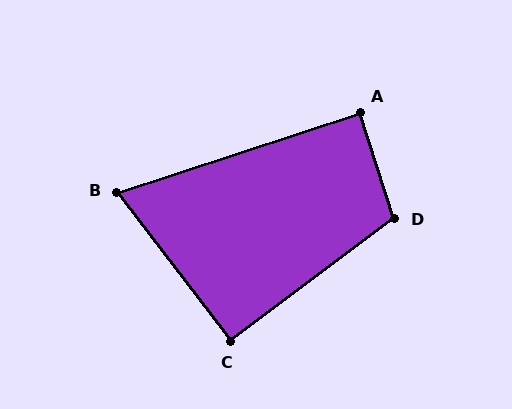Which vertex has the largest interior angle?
D, at approximately 109 degrees.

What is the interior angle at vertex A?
Approximately 90 degrees (approximately right).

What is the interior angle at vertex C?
Approximately 90 degrees (approximately right).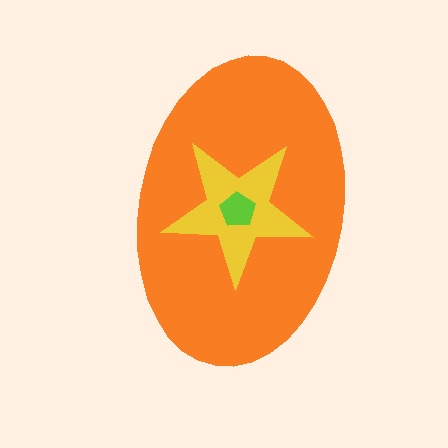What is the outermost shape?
The orange ellipse.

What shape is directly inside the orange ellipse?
The yellow star.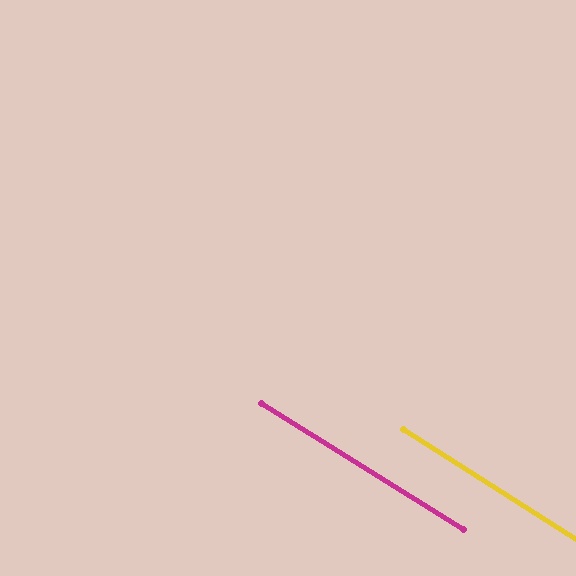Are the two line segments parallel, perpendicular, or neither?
Parallel — their directions differ by only 0.4°.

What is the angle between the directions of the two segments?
Approximately 0 degrees.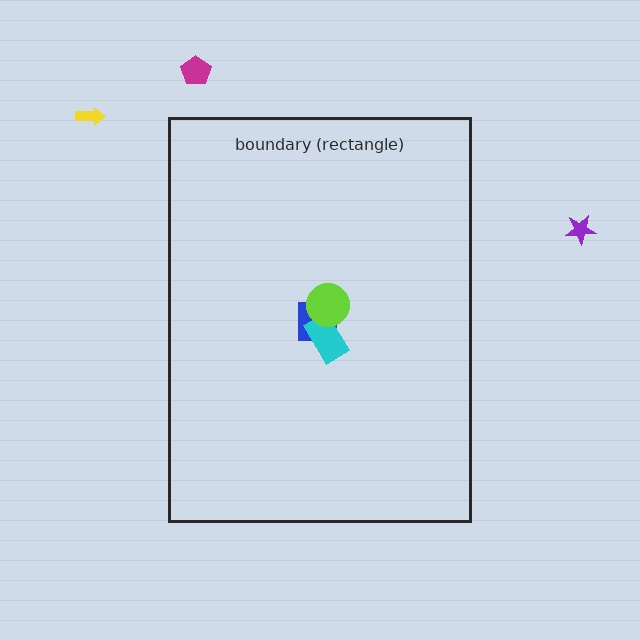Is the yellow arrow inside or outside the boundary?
Outside.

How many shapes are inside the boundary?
3 inside, 3 outside.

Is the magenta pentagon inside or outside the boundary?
Outside.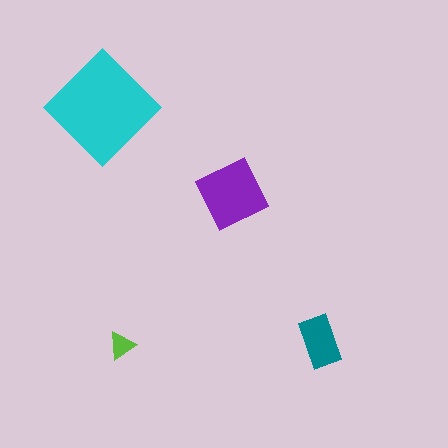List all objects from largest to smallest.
The cyan diamond, the purple square, the teal rectangle, the lime triangle.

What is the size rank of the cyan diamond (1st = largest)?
1st.